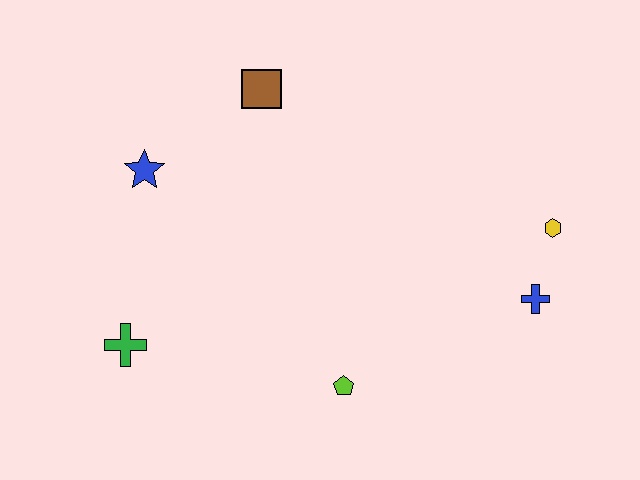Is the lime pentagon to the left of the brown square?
No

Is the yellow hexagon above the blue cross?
Yes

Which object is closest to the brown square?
The blue star is closest to the brown square.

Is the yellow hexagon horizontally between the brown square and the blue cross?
No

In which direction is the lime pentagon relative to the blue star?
The lime pentagon is below the blue star.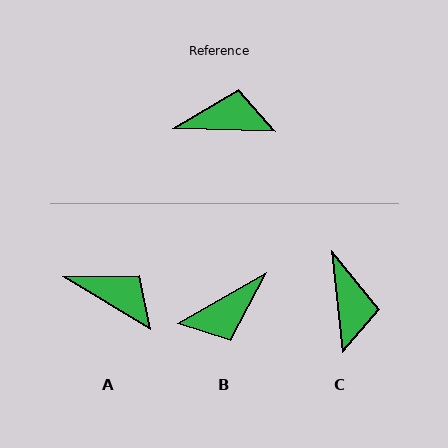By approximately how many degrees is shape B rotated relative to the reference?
Approximately 149 degrees clockwise.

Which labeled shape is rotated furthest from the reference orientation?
B, about 149 degrees away.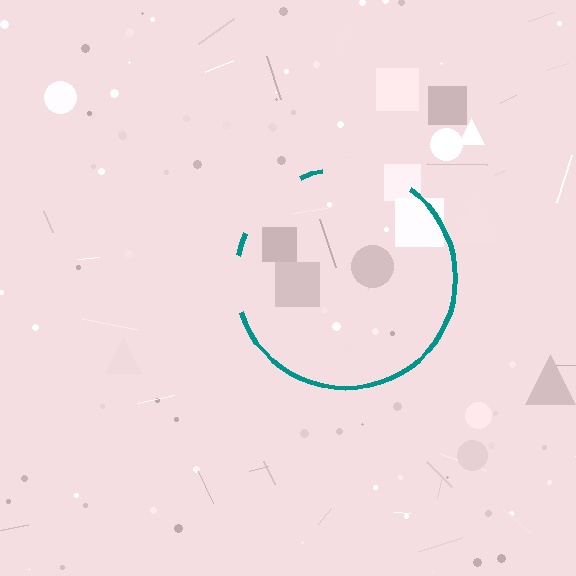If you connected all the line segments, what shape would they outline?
They would outline a circle.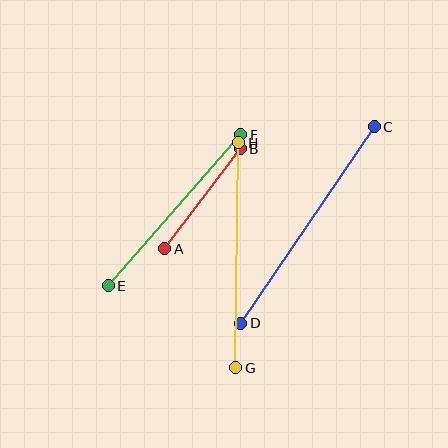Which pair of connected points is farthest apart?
Points C and D are farthest apart.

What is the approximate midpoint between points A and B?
The midpoint is at approximately (203, 199) pixels.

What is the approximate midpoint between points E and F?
The midpoint is at approximately (174, 210) pixels.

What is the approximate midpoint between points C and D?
The midpoint is at approximately (308, 225) pixels.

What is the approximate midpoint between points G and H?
The midpoint is at approximately (237, 255) pixels.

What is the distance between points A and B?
The distance is approximately 125 pixels.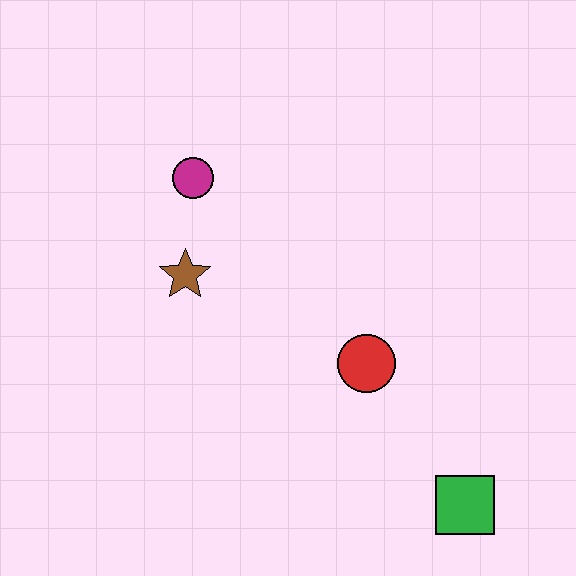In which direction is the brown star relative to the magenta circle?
The brown star is below the magenta circle.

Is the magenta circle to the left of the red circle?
Yes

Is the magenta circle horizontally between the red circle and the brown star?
Yes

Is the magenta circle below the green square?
No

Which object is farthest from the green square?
The magenta circle is farthest from the green square.